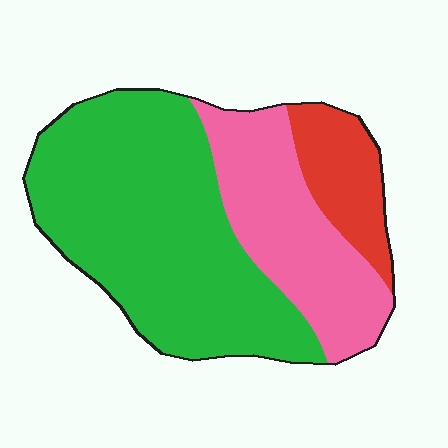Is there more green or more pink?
Green.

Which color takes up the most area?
Green, at roughly 60%.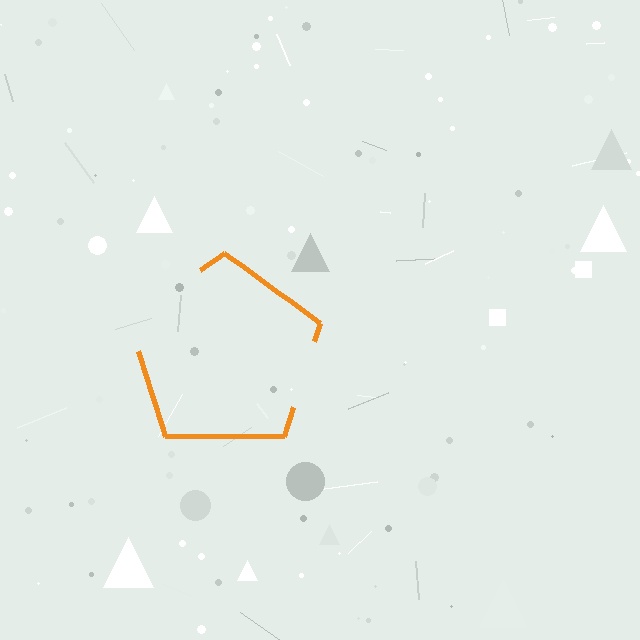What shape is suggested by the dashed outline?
The dashed outline suggests a pentagon.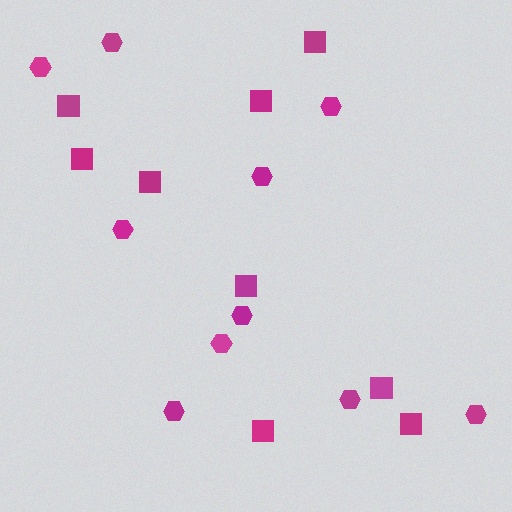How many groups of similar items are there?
There are 2 groups: one group of hexagons (10) and one group of squares (9).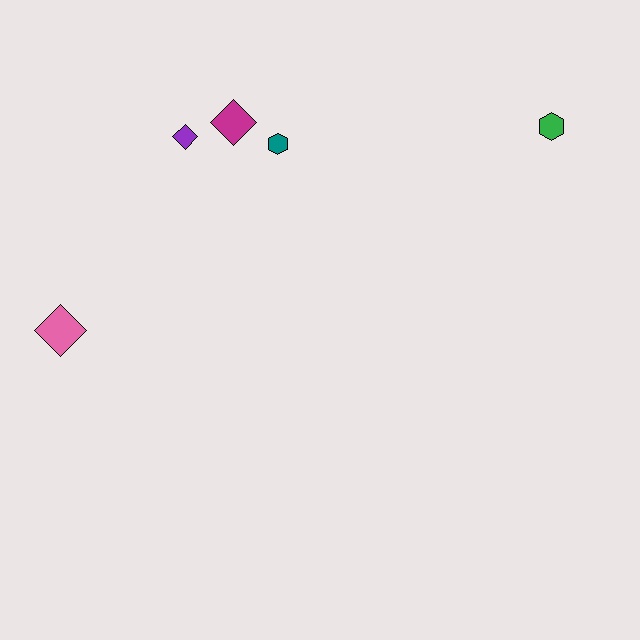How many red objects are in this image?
There are no red objects.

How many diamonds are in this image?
There are 3 diamonds.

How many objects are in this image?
There are 5 objects.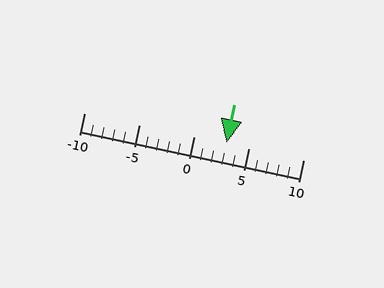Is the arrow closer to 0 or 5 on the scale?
The arrow is closer to 5.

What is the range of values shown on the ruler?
The ruler shows values from -10 to 10.